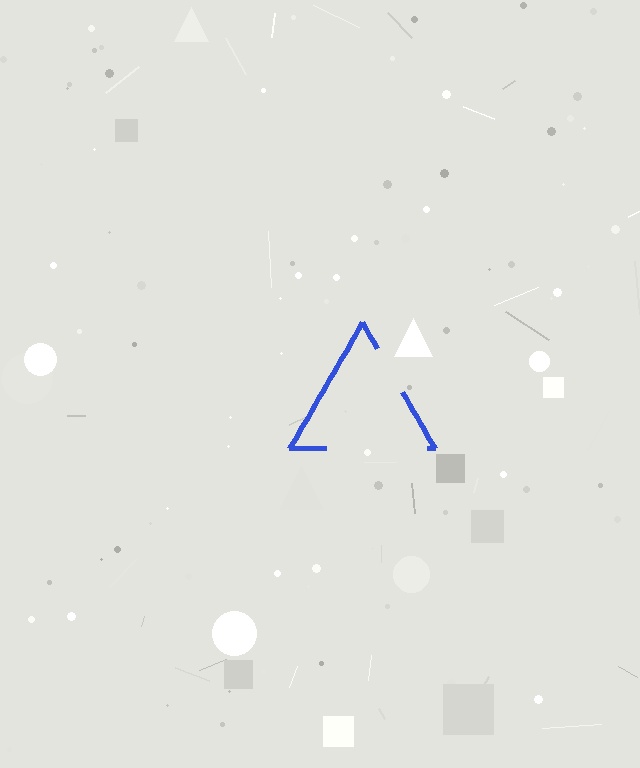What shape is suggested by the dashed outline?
The dashed outline suggests a triangle.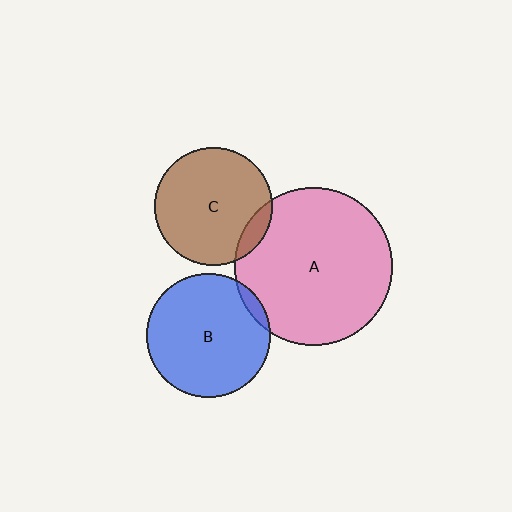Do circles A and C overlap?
Yes.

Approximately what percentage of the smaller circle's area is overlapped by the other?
Approximately 10%.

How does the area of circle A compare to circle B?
Approximately 1.6 times.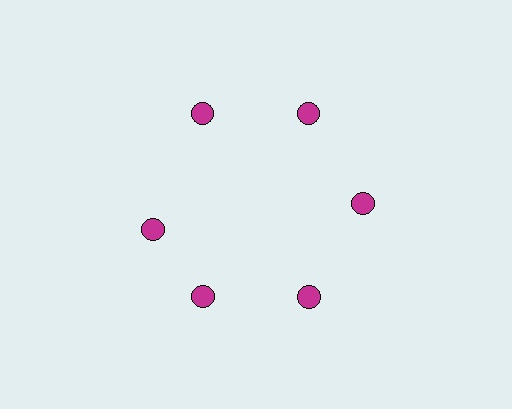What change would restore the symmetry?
The symmetry would be restored by rotating it back into even spacing with its neighbors so that all 6 circles sit at equal angles and equal distance from the center.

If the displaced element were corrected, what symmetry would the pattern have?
It would have 6-fold rotational symmetry — the pattern would map onto itself every 60 degrees.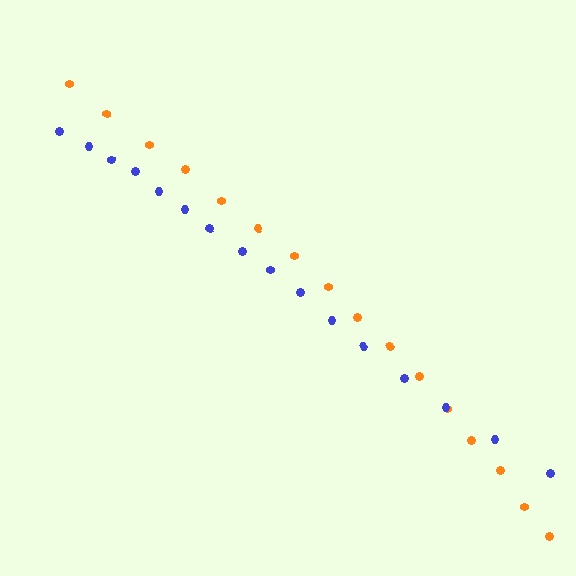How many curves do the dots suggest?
There are 2 distinct paths.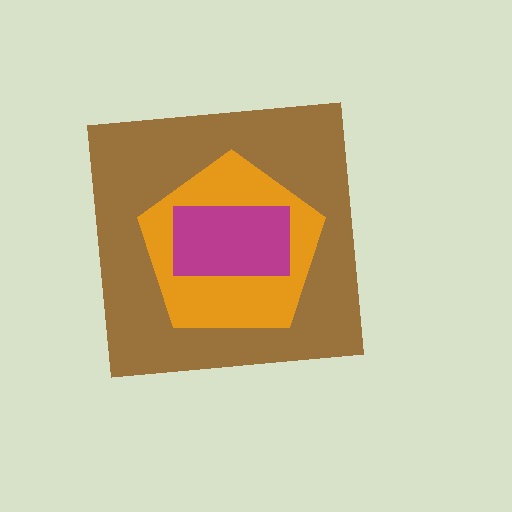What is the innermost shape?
The magenta rectangle.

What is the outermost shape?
The brown square.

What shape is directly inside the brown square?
The orange pentagon.